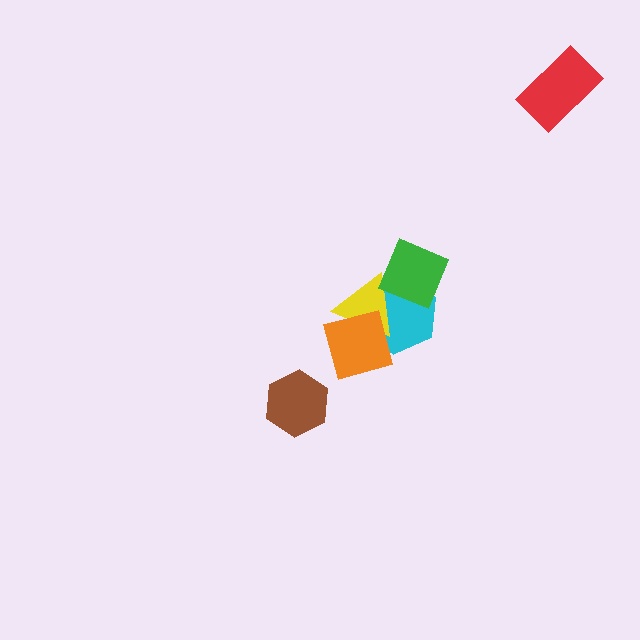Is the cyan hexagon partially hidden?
Yes, it is partially covered by another shape.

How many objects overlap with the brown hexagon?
0 objects overlap with the brown hexagon.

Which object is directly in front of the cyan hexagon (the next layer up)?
The yellow triangle is directly in front of the cyan hexagon.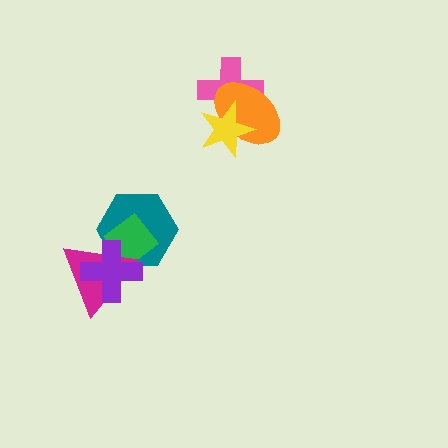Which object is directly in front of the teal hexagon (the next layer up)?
The green diamond is directly in front of the teal hexagon.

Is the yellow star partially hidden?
No, no other shape covers it.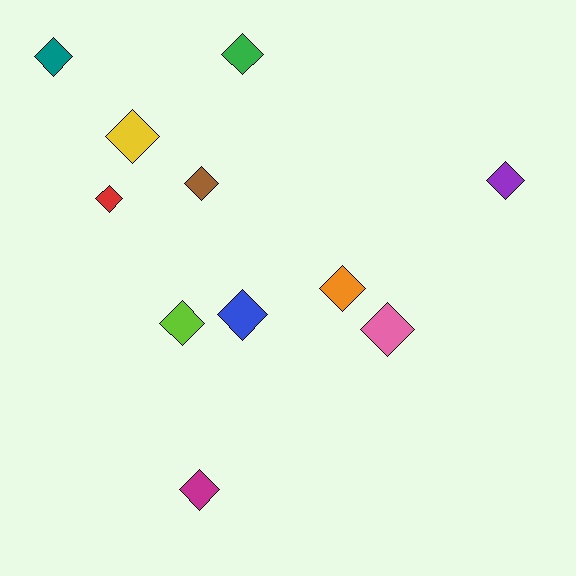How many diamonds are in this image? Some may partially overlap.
There are 11 diamonds.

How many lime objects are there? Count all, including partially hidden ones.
There is 1 lime object.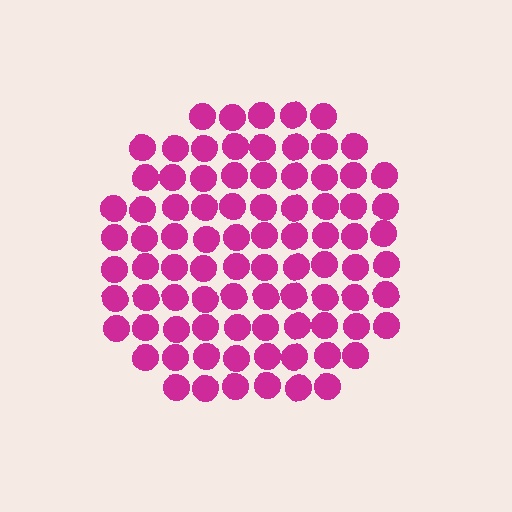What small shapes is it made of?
It is made of small circles.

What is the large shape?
The large shape is a circle.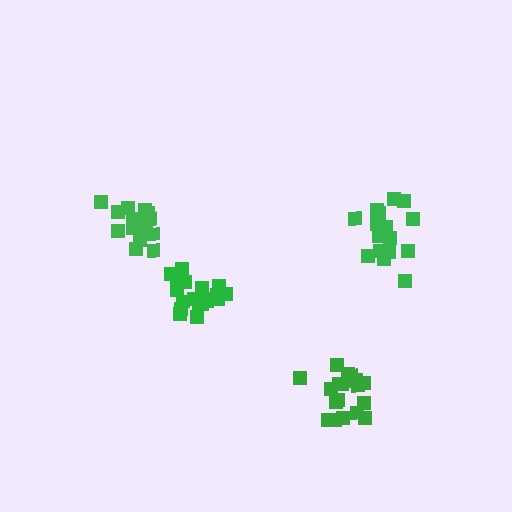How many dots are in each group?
Group 1: 20 dots, Group 2: 16 dots, Group 3: 18 dots, Group 4: 19 dots (73 total).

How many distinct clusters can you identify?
There are 4 distinct clusters.